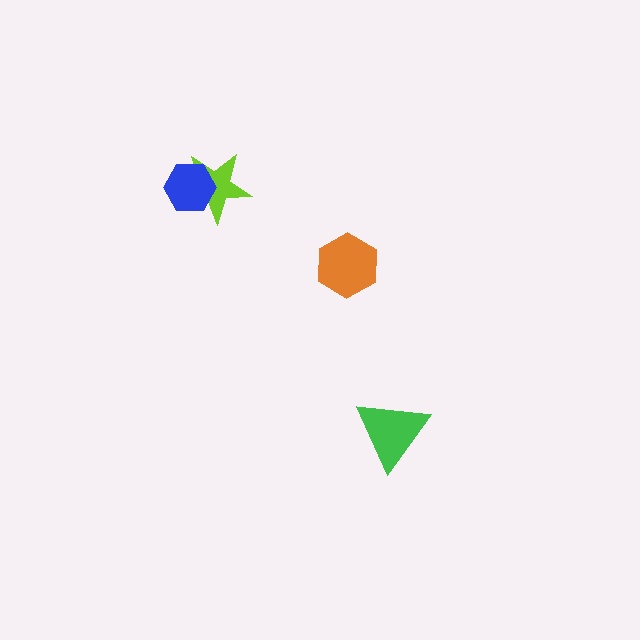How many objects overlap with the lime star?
1 object overlaps with the lime star.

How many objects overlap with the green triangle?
0 objects overlap with the green triangle.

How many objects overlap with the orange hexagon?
0 objects overlap with the orange hexagon.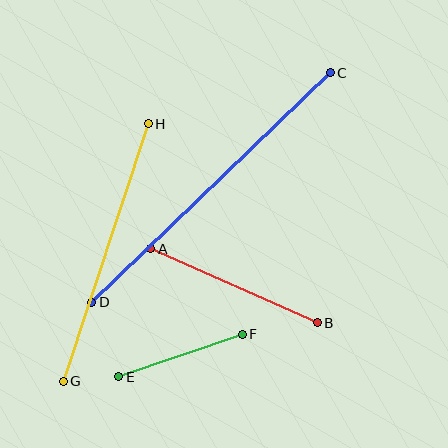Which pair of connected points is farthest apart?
Points C and D are farthest apart.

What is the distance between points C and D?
The distance is approximately 331 pixels.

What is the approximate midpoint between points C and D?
The midpoint is at approximately (211, 188) pixels.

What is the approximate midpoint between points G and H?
The midpoint is at approximately (106, 252) pixels.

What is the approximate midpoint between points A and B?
The midpoint is at approximately (234, 286) pixels.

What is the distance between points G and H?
The distance is approximately 271 pixels.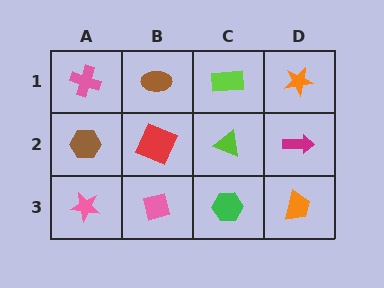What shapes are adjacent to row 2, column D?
An orange star (row 1, column D), an orange trapezoid (row 3, column D), a lime triangle (row 2, column C).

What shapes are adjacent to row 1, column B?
A red square (row 2, column B), a pink cross (row 1, column A), a lime rectangle (row 1, column C).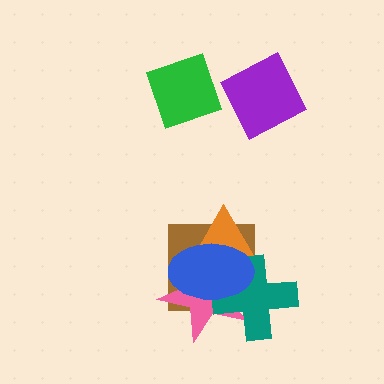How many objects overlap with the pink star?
4 objects overlap with the pink star.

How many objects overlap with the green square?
0 objects overlap with the green square.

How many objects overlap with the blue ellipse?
4 objects overlap with the blue ellipse.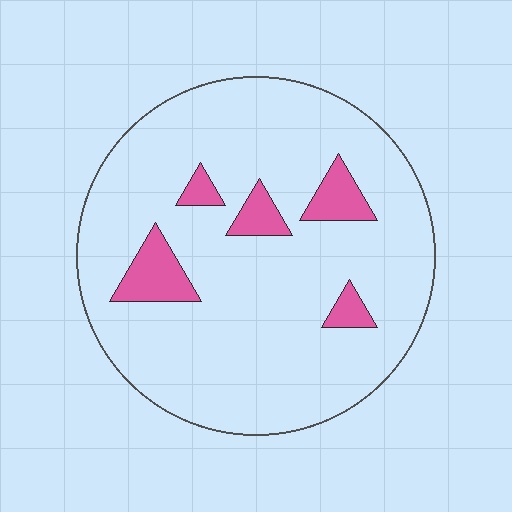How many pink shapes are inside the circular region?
5.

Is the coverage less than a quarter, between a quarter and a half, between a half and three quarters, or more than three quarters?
Less than a quarter.